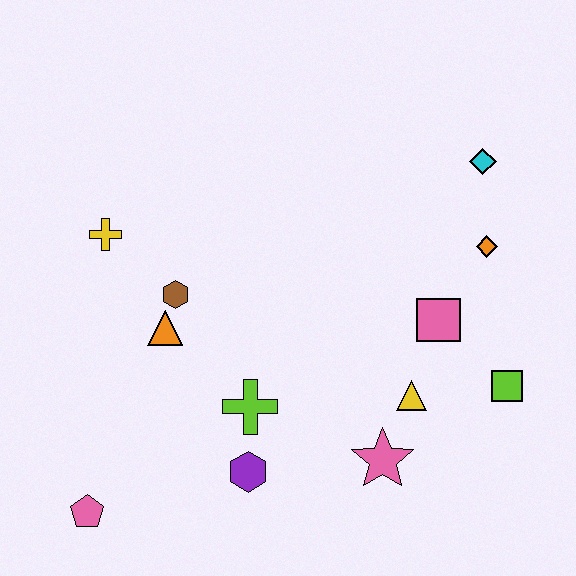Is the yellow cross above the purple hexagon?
Yes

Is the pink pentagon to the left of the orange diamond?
Yes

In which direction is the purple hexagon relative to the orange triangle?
The purple hexagon is below the orange triangle.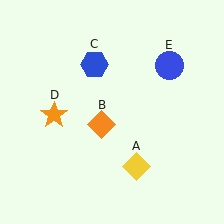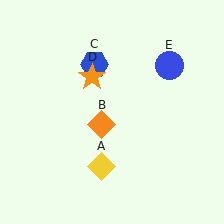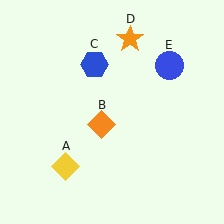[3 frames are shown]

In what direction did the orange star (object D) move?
The orange star (object D) moved up and to the right.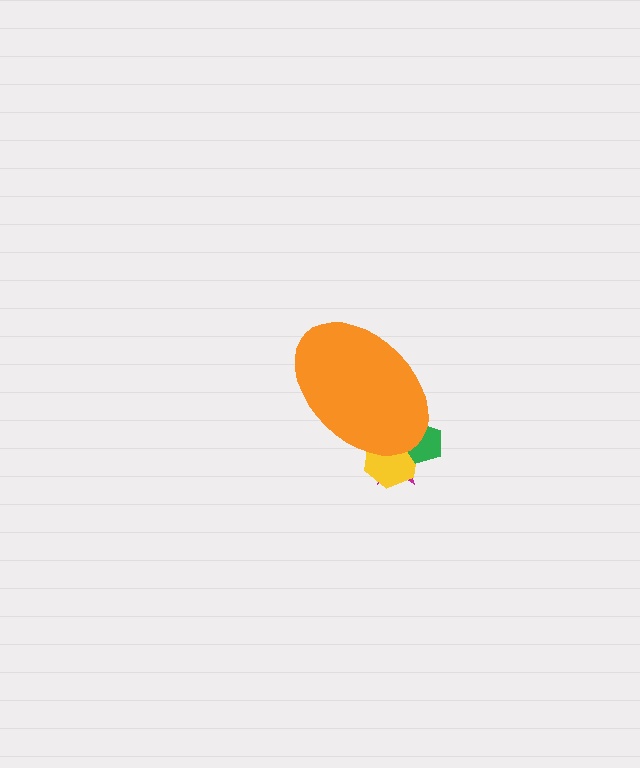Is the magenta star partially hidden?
Yes, the magenta star is partially hidden behind the orange ellipse.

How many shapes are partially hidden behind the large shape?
3 shapes are partially hidden.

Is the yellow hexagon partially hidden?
Yes, the yellow hexagon is partially hidden behind the orange ellipse.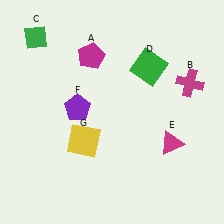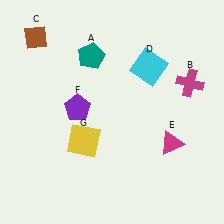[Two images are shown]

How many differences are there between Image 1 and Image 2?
There are 3 differences between the two images.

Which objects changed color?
A changed from magenta to teal. C changed from green to brown. D changed from green to cyan.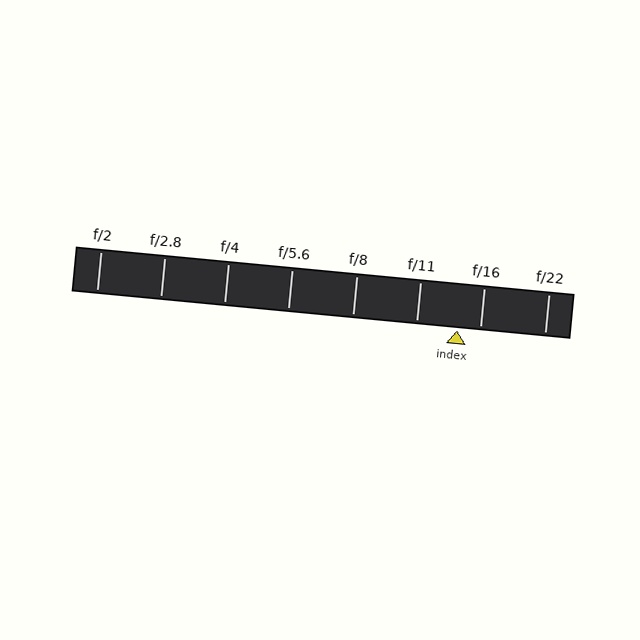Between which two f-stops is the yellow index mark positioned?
The index mark is between f/11 and f/16.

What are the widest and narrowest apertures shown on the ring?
The widest aperture shown is f/2 and the narrowest is f/22.